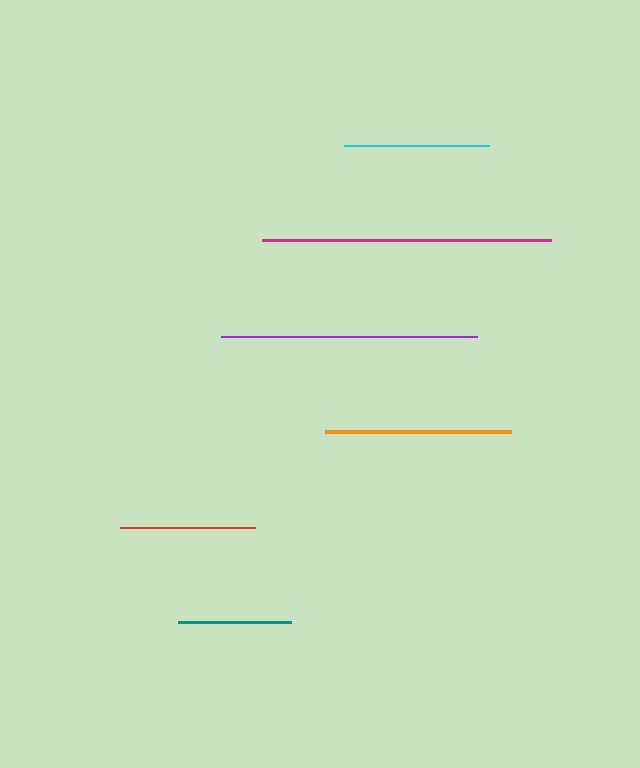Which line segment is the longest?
The magenta line is the longest at approximately 289 pixels.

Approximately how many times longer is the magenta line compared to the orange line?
The magenta line is approximately 1.6 times the length of the orange line.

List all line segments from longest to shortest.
From longest to shortest: magenta, purple, orange, cyan, red, teal.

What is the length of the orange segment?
The orange segment is approximately 186 pixels long.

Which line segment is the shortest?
The teal line is the shortest at approximately 113 pixels.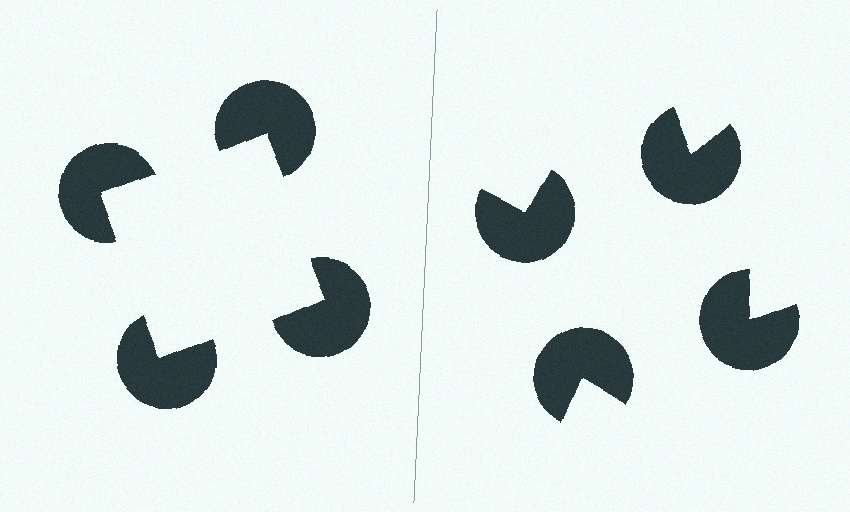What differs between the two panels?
The pac-man discs are positioned identically on both sides; only the wedge orientations differ. On the left they align to a square; on the right they are misaligned.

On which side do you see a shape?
An illusory square appears on the left side. On the right side the wedge cuts are rotated, so no coherent shape forms.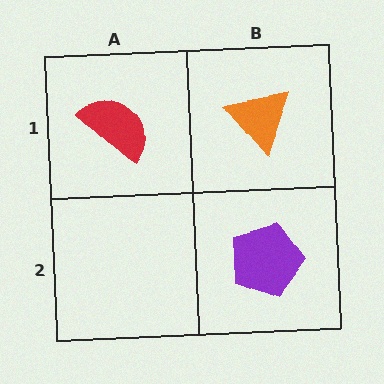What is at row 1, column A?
A red semicircle.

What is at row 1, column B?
An orange triangle.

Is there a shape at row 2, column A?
No, that cell is empty.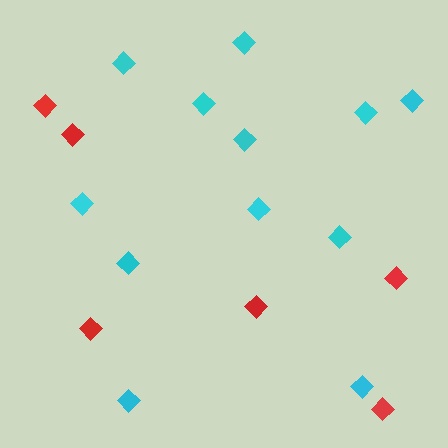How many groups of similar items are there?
There are 2 groups: one group of cyan diamonds (12) and one group of red diamonds (6).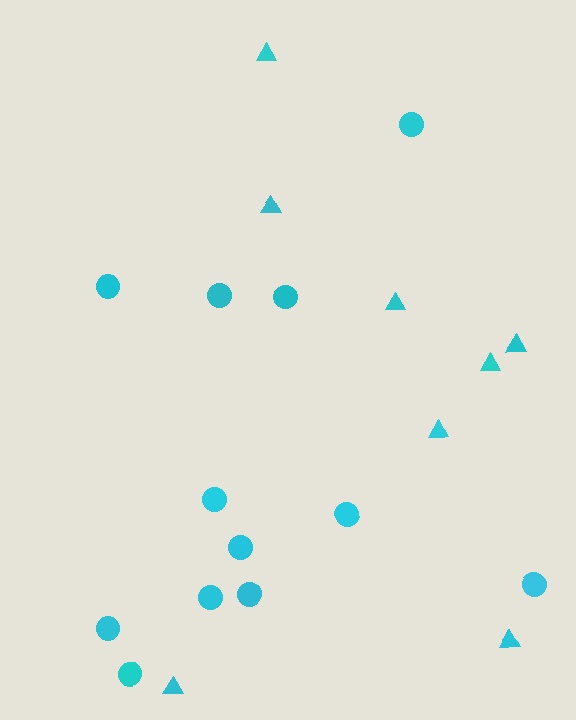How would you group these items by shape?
There are 2 groups: one group of circles (12) and one group of triangles (8).